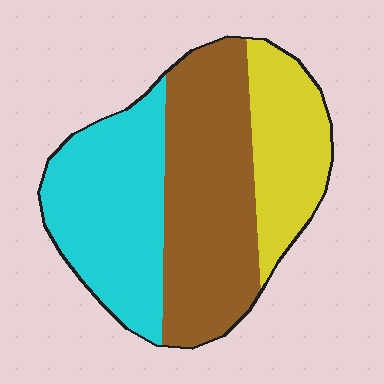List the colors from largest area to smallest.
From largest to smallest: brown, cyan, yellow.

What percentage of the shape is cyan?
Cyan takes up between a third and a half of the shape.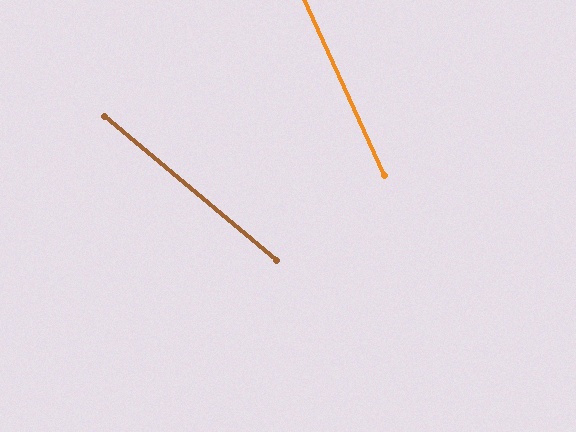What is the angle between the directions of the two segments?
Approximately 26 degrees.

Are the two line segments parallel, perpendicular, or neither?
Neither parallel nor perpendicular — they differ by about 26°.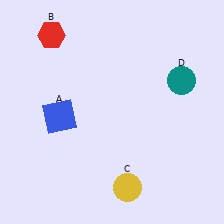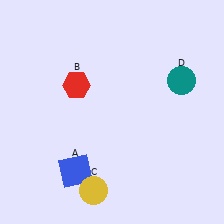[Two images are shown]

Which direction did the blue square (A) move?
The blue square (A) moved down.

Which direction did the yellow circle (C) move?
The yellow circle (C) moved left.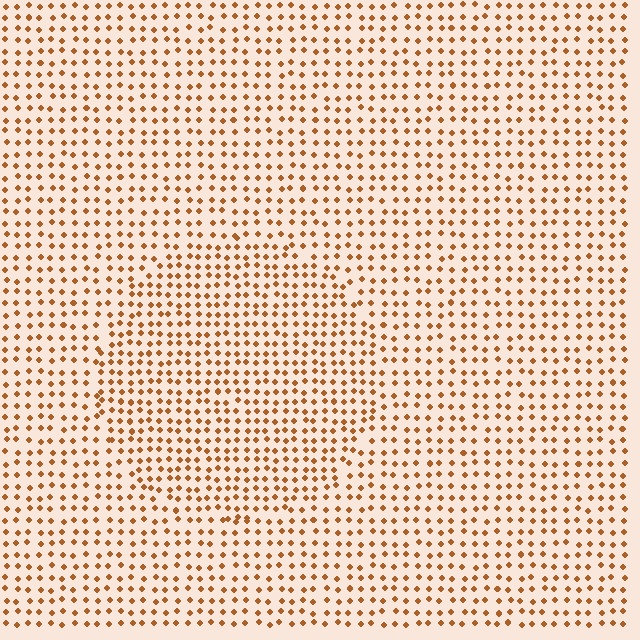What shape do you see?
I see a circle.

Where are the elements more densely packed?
The elements are more densely packed inside the circle boundary.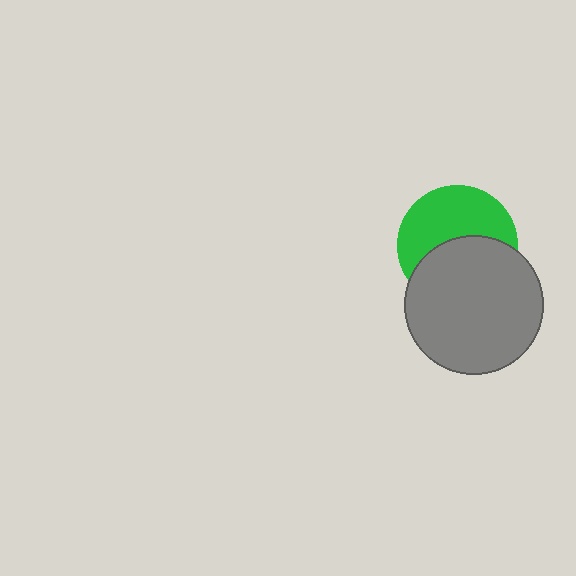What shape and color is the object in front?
The object in front is a gray circle.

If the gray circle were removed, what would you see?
You would see the complete green circle.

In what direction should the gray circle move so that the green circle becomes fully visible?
The gray circle should move down. That is the shortest direction to clear the overlap and leave the green circle fully visible.